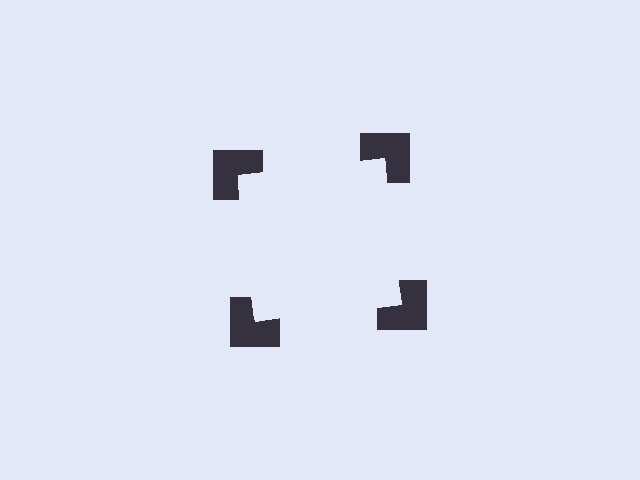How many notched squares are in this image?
There are 4 — one at each vertex of the illusory square.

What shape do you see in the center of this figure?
An illusory square — its edges are inferred from the aligned wedge cuts in the notched squares, not physically drawn.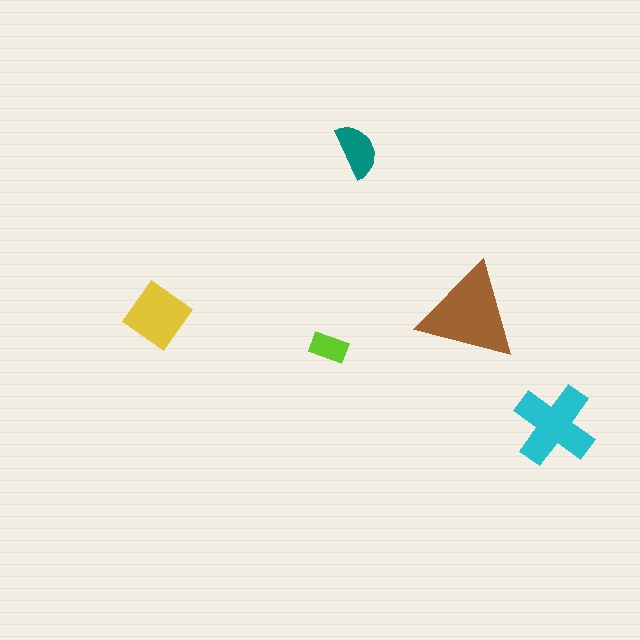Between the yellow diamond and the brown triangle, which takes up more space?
The brown triangle.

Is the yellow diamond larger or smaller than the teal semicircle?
Larger.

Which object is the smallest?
The lime rectangle.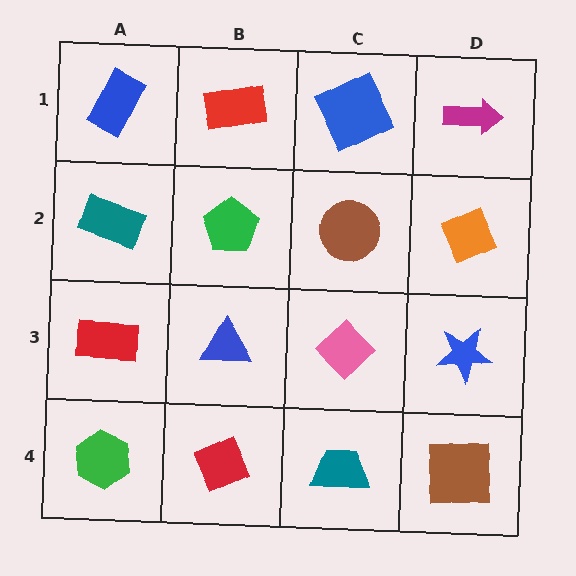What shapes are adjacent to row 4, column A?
A red rectangle (row 3, column A), a red diamond (row 4, column B).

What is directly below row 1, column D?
An orange diamond.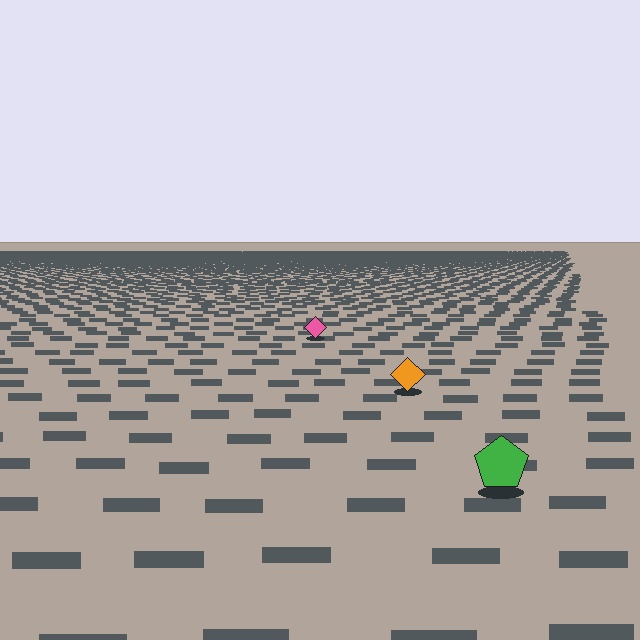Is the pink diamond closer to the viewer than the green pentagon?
No. The green pentagon is closer — you can tell from the texture gradient: the ground texture is coarser near it.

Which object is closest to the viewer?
The green pentagon is closest. The texture marks near it are larger and more spread out.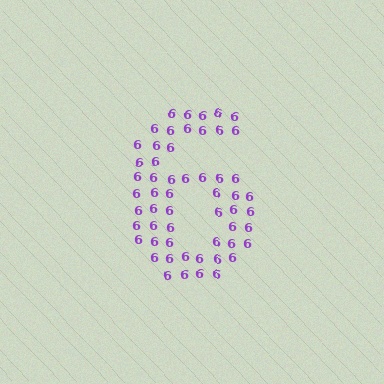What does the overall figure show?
The overall figure shows the digit 6.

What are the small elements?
The small elements are digit 6's.